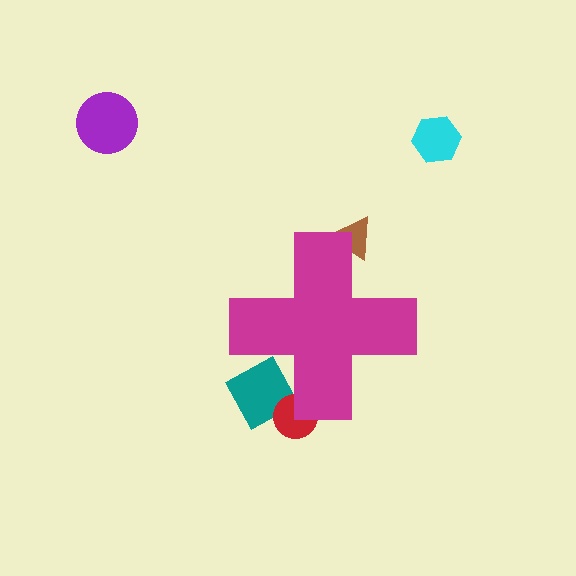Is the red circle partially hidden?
Yes, the red circle is partially hidden behind the magenta cross.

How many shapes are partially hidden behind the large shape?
3 shapes are partially hidden.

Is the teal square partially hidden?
Yes, the teal square is partially hidden behind the magenta cross.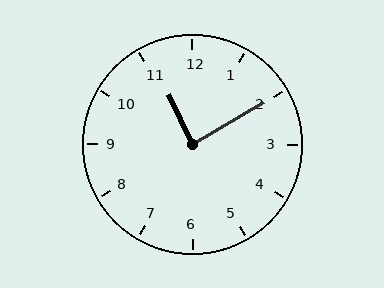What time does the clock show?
11:10.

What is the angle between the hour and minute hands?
Approximately 85 degrees.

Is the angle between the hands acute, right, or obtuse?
It is right.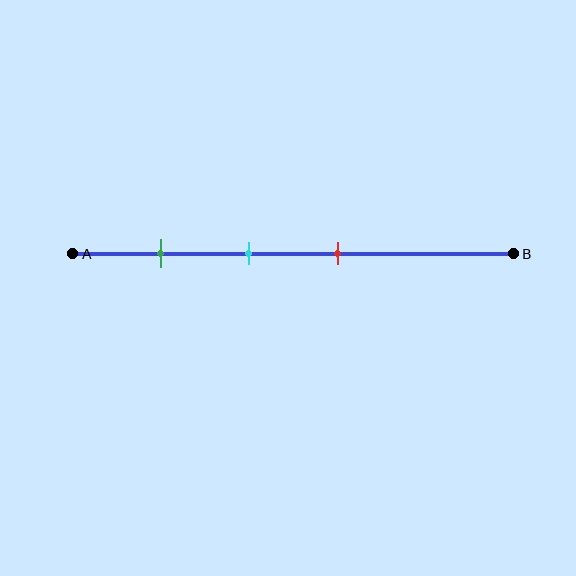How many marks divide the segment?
There are 3 marks dividing the segment.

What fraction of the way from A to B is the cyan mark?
The cyan mark is approximately 40% (0.4) of the way from A to B.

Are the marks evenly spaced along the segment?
Yes, the marks are approximately evenly spaced.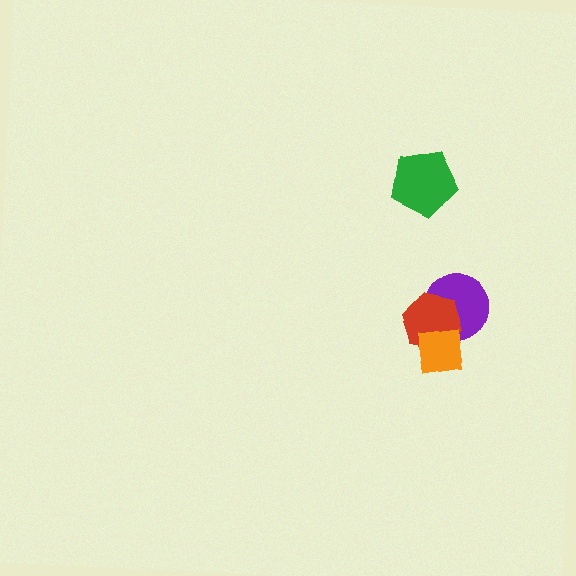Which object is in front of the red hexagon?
The orange square is in front of the red hexagon.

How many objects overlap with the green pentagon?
0 objects overlap with the green pentagon.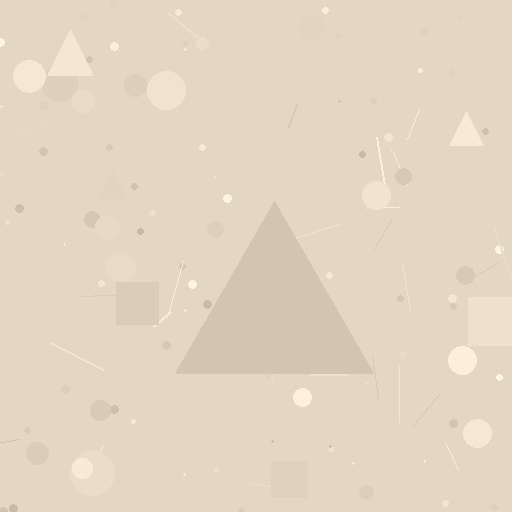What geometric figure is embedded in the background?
A triangle is embedded in the background.